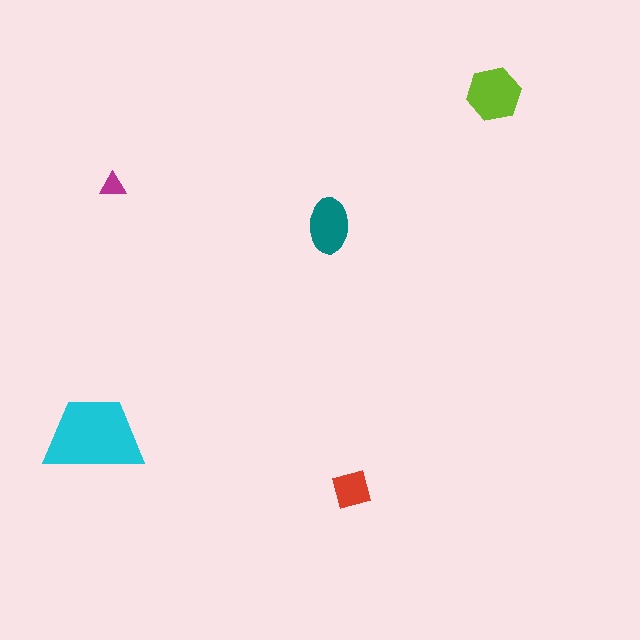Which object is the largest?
The cyan trapezoid.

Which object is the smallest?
The magenta triangle.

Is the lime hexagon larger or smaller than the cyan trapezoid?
Smaller.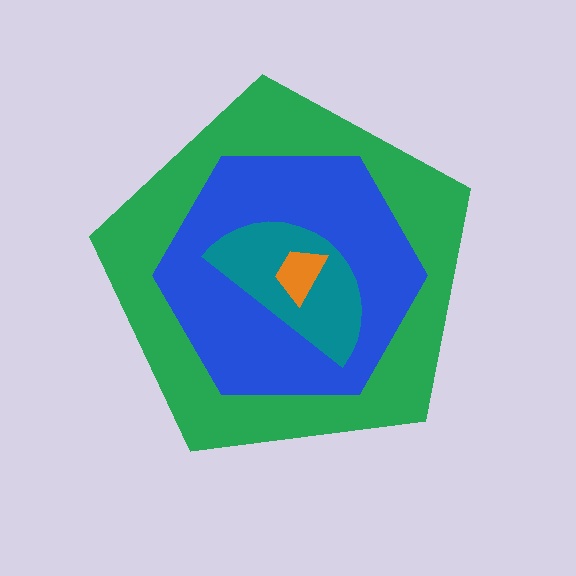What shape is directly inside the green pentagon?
The blue hexagon.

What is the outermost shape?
The green pentagon.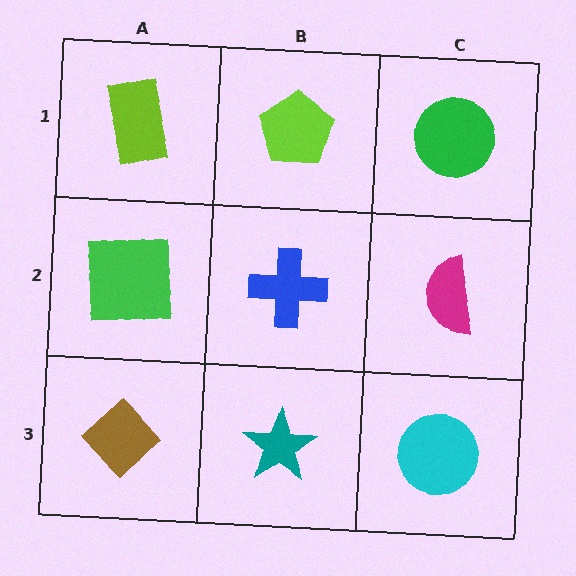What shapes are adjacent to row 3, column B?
A blue cross (row 2, column B), a brown diamond (row 3, column A), a cyan circle (row 3, column C).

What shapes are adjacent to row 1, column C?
A magenta semicircle (row 2, column C), a lime pentagon (row 1, column B).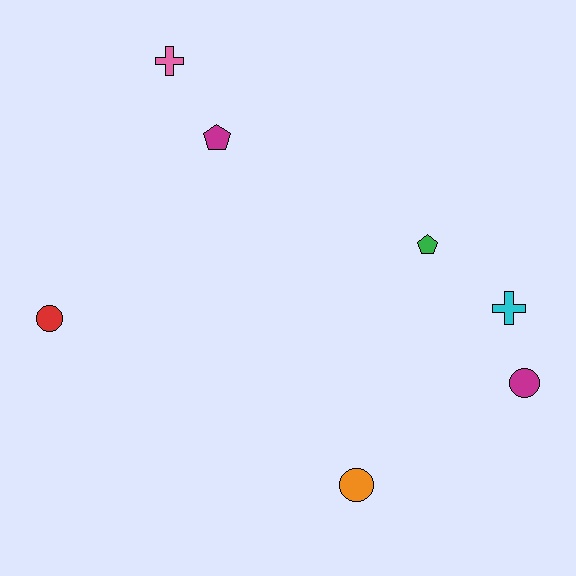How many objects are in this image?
There are 7 objects.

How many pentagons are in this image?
There are 2 pentagons.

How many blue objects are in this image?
There are no blue objects.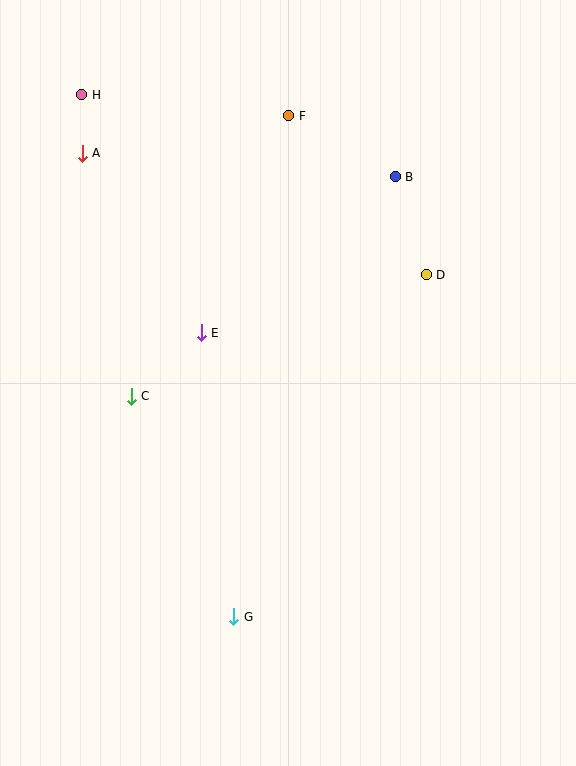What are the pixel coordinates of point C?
Point C is at (131, 396).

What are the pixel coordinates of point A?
Point A is at (82, 153).